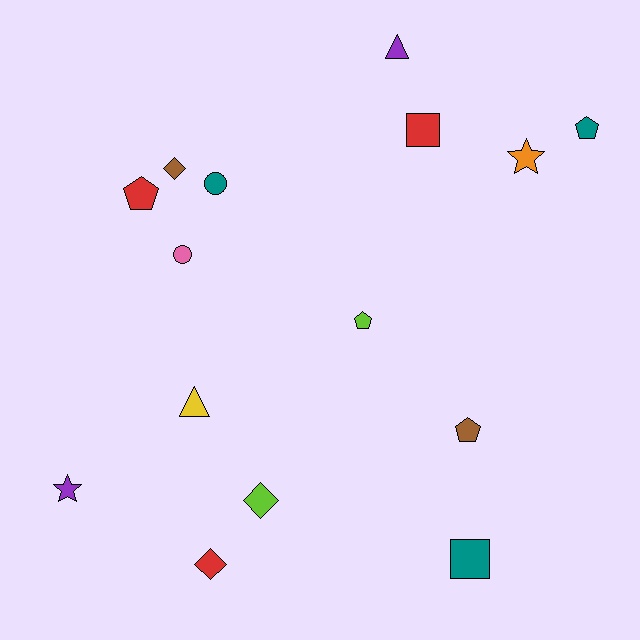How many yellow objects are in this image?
There is 1 yellow object.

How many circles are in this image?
There are 2 circles.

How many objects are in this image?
There are 15 objects.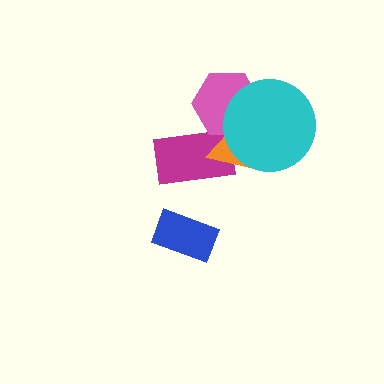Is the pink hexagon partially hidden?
Yes, it is partially covered by another shape.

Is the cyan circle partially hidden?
No, no other shape covers it.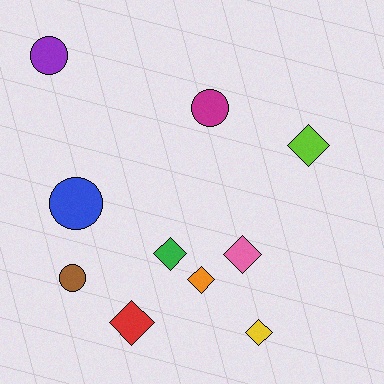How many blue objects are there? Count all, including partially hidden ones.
There is 1 blue object.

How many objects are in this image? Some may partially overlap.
There are 10 objects.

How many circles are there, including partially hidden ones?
There are 4 circles.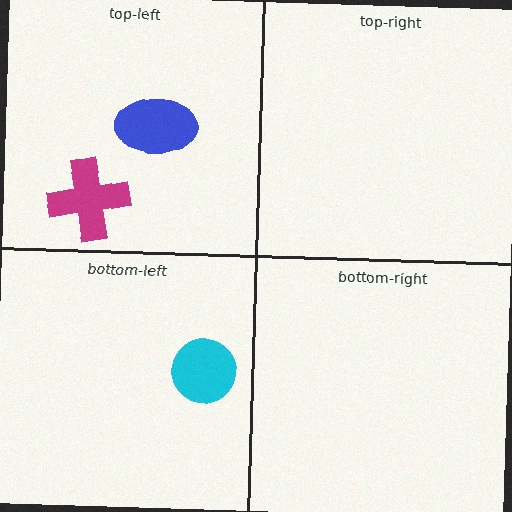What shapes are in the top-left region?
The blue ellipse, the magenta cross.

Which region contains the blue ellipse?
The top-left region.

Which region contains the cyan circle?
The bottom-left region.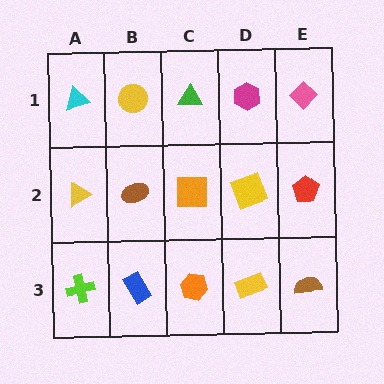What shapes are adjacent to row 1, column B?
A brown ellipse (row 2, column B), a cyan triangle (row 1, column A), a green triangle (row 1, column C).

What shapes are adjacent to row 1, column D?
A yellow square (row 2, column D), a green triangle (row 1, column C), a pink diamond (row 1, column E).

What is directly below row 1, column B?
A brown ellipse.